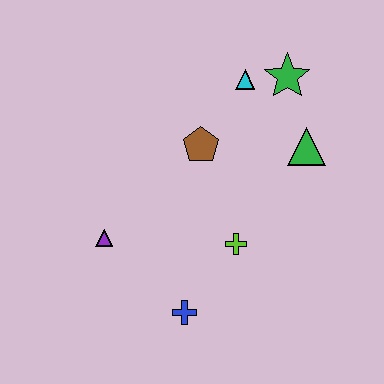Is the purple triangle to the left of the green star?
Yes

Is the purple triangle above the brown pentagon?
No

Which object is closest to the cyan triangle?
The green star is closest to the cyan triangle.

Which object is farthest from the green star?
The blue cross is farthest from the green star.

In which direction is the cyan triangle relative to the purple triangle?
The cyan triangle is above the purple triangle.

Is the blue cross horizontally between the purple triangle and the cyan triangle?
Yes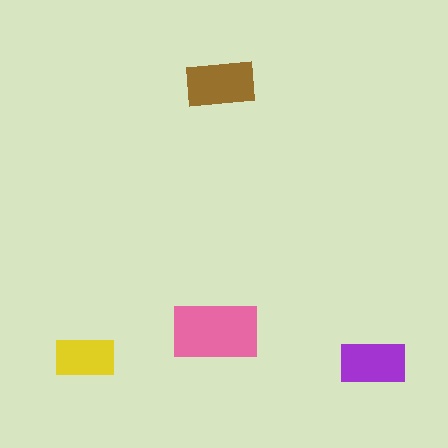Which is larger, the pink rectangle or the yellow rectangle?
The pink one.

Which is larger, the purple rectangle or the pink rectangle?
The pink one.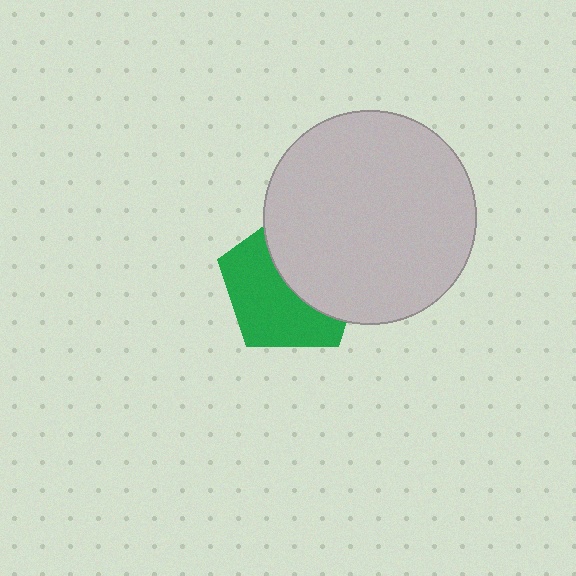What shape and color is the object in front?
The object in front is a light gray circle.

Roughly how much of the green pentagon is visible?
About half of it is visible (roughly 52%).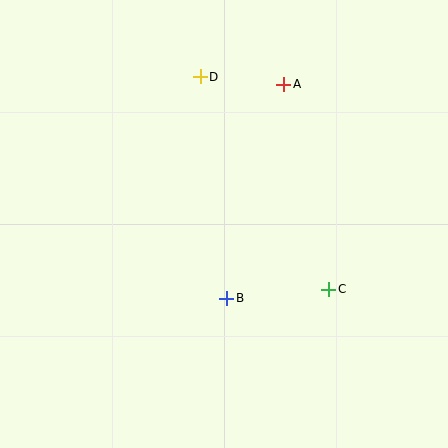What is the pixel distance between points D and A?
The distance between D and A is 84 pixels.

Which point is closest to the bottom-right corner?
Point C is closest to the bottom-right corner.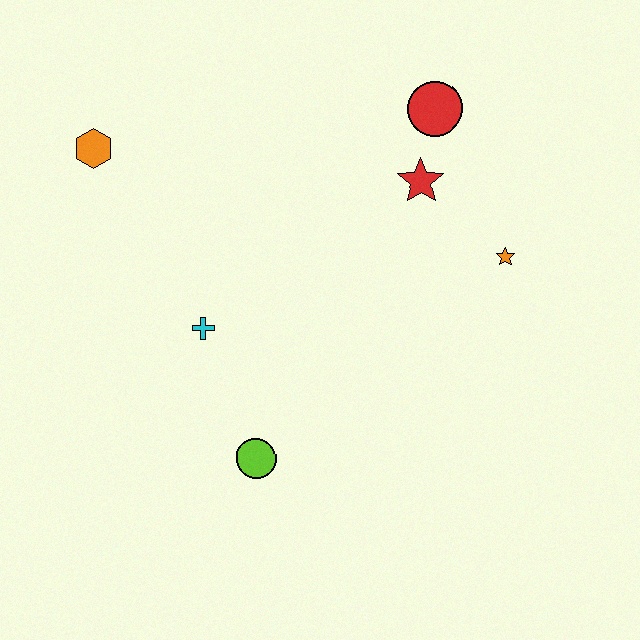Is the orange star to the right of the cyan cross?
Yes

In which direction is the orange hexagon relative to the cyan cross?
The orange hexagon is above the cyan cross.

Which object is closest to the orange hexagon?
The cyan cross is closest to the orange hexagon.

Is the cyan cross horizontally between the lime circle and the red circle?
No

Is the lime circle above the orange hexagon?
No